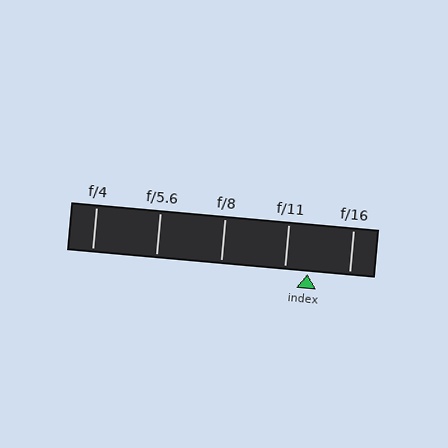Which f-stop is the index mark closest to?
The index mark is closest to f/11.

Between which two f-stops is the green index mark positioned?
The index mark is between f/11 and f/16.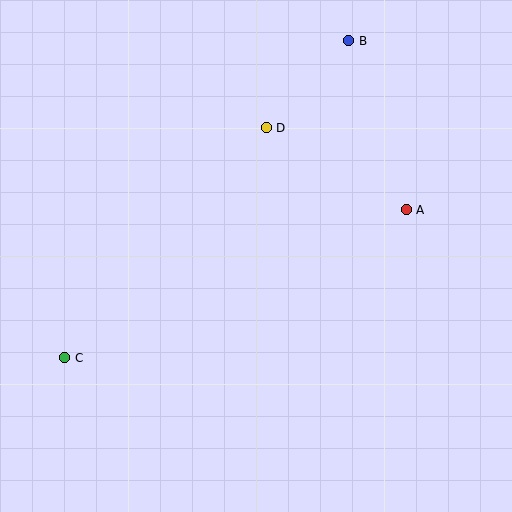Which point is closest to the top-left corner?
Point D is closest to the top-left corner.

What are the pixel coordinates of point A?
Point A is at (406, 210).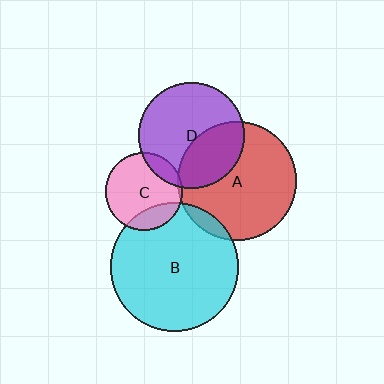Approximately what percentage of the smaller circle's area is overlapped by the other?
Approximately 20%.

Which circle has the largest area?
Circle B (cyan).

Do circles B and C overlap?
Yes.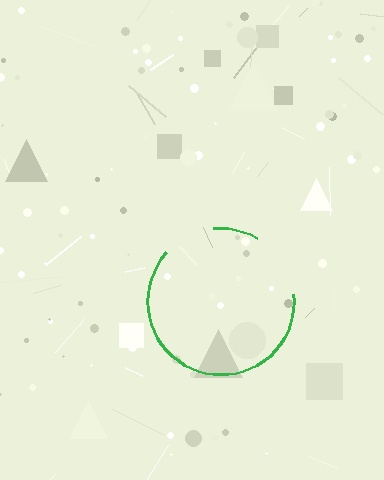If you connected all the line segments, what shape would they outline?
They would outline a circle.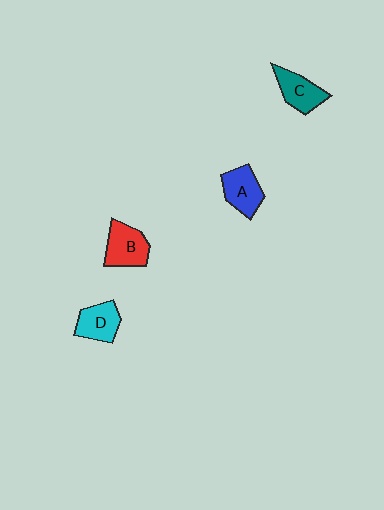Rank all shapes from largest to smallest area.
From largest to smallest: B (red), A (blue), C (teal), D (cyan).